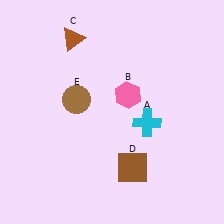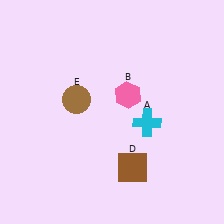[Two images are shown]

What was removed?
The brown triangle (C) was removed in Image 2.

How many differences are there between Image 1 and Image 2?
There is 1 difference between the two images.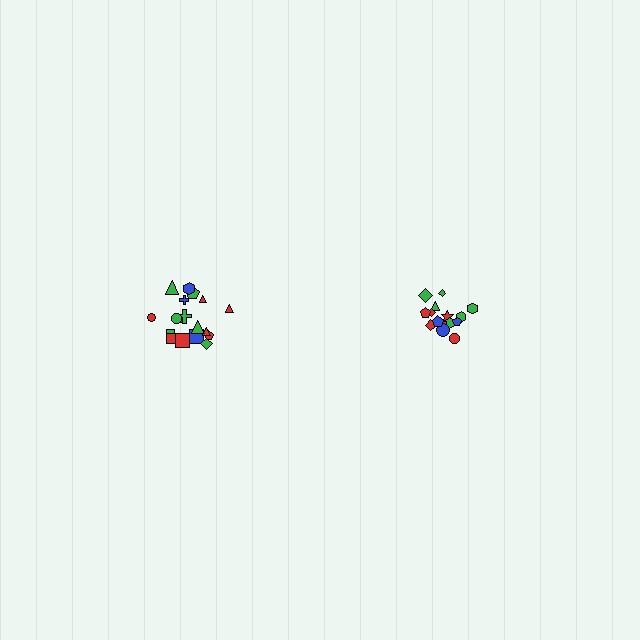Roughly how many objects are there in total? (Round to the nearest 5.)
Roughly 35 objects in total.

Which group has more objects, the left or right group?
The left group.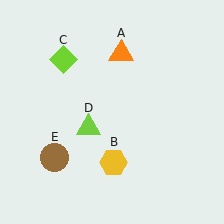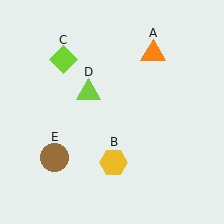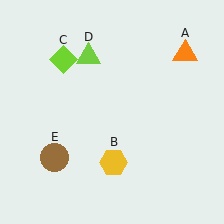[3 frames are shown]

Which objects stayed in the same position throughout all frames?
Yellow hexagon (object B) and lime diamond (object C) and brown circle (object E) remained stationary.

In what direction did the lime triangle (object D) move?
The lime triangle (object D) moved up.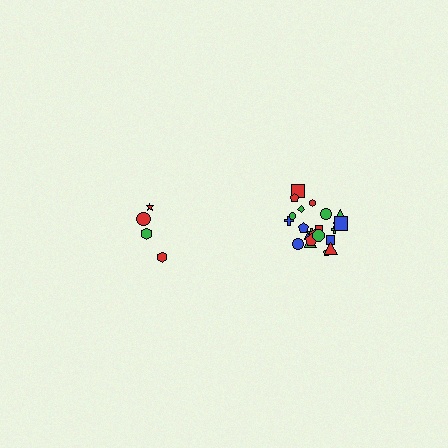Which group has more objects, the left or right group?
The right group.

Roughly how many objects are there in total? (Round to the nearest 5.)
Roughly 25 objects in total.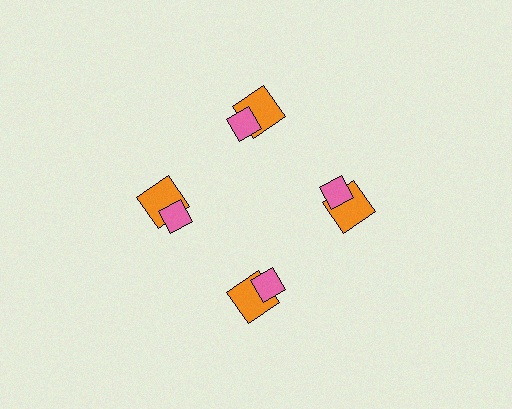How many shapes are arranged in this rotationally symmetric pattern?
There are 8 shapes, arranged in 4 groups of 2.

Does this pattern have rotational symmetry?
Yes, this pattern has 4-fold rotational symmetry. It looks the same after rotating 90 degrees around the center.